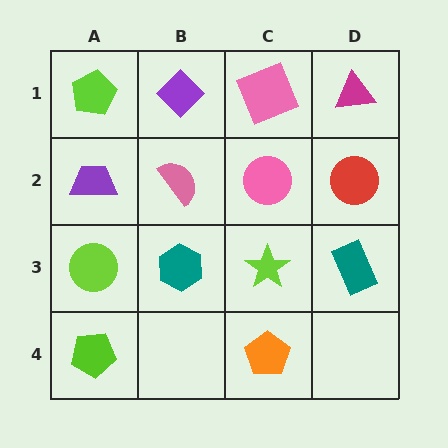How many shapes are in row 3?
4 shapes.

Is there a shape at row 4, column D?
No, that cell is empty.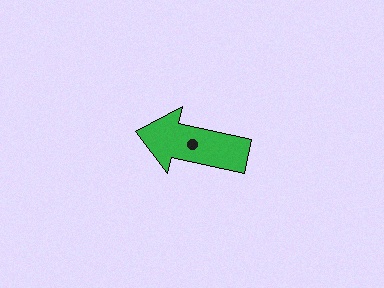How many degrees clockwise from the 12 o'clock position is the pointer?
Approximately 282 degrees.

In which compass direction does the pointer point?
West.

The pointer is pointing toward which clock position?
Roughly 9 o'clock.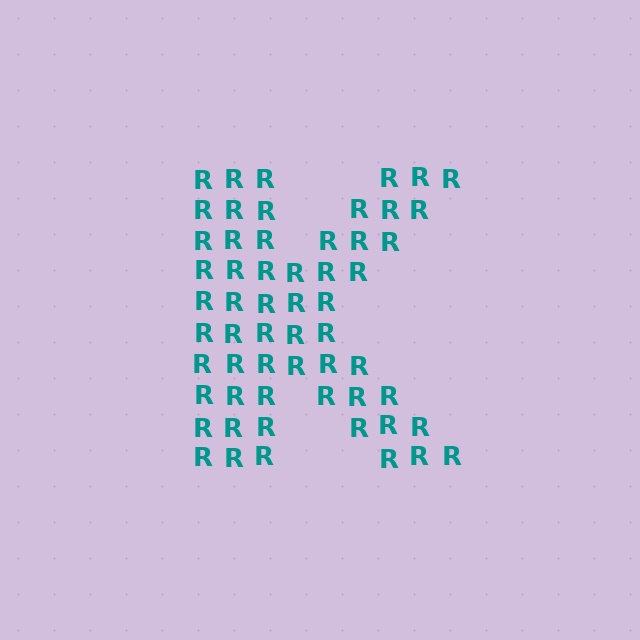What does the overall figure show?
The overall figure shows the letter K.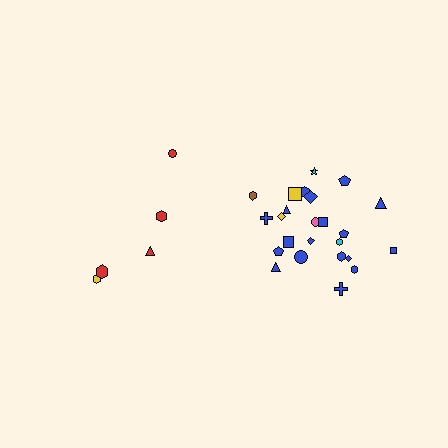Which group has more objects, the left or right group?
The right group.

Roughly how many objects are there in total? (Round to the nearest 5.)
Roughly 30 objects in total.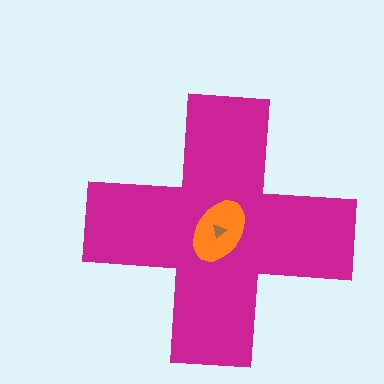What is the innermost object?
The brown triangle.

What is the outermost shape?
The magenta cross.